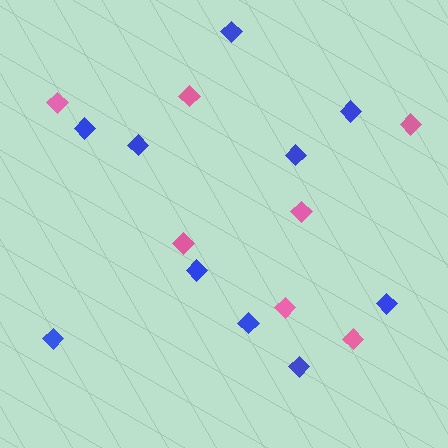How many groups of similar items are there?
There are 2 groups: one group of blue diamonds (10) and one group of pink diamonds (7).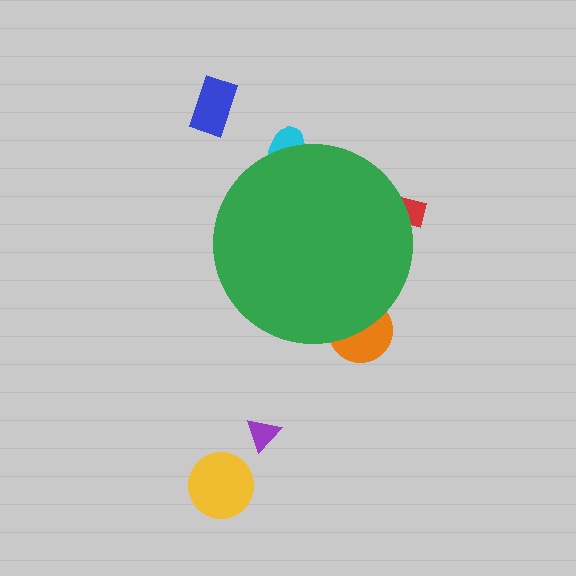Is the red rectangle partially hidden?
Yes, the red rectangle is partially hidden behind the green circle.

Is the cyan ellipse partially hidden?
Yes, the cyan ellipse is partially hidden behind the green circle.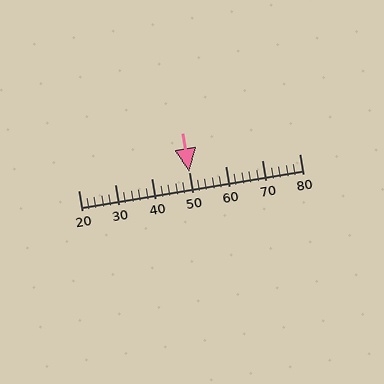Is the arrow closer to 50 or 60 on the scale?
The arrow is closer to 50.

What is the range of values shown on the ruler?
The ruler shows values from 20 to 80.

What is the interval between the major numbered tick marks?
The major tick marks are spaced 10 units apart.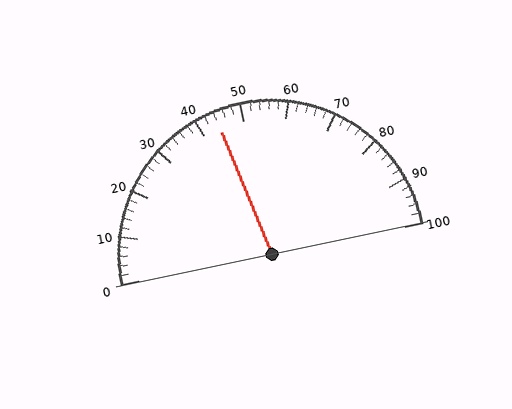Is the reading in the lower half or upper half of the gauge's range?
The reading is in the lower half of the range (0 to 100).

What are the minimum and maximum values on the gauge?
The gauge ranges from 0 to 100.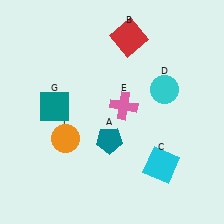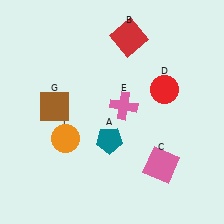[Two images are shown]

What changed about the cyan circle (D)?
In Image 1, D is cyan. In Image 2, it changed to red.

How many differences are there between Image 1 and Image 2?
There are 3 differences between the two images.